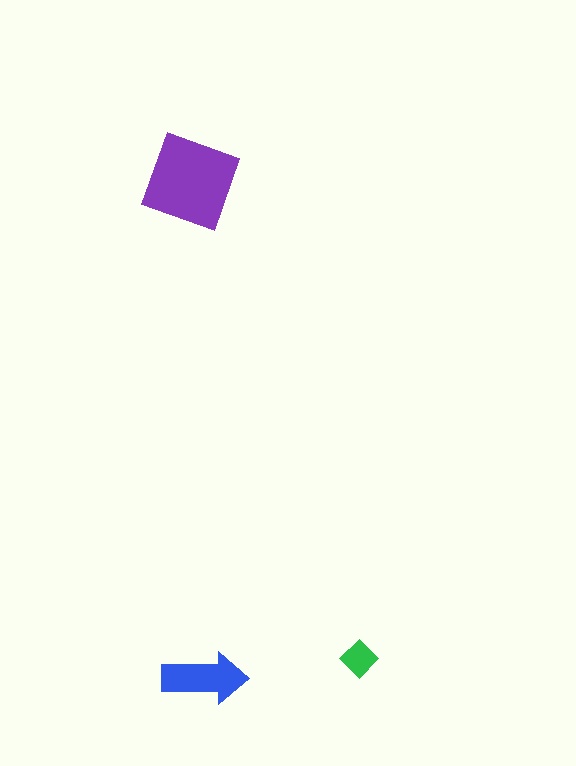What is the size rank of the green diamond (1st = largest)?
3rd.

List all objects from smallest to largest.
The green diamond, the blue arrow, the purple diamond.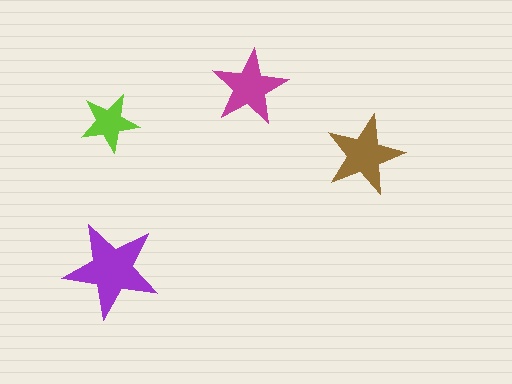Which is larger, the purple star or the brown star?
The purple one.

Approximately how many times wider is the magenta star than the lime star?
About 1.5 times wider.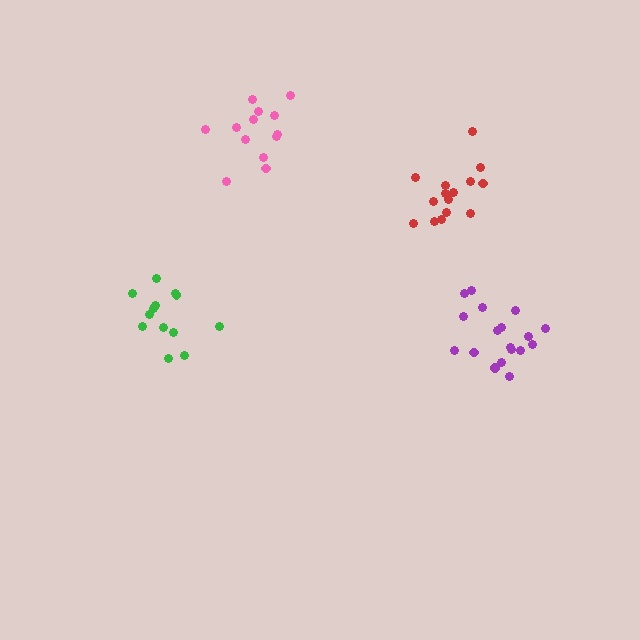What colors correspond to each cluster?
The clusters are colored: pink, purple, green, red.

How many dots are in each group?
Group 1: 13 dots, Group 2: 18 dots, Group 3: 13 dots, Group 4: 15 dots (59 total).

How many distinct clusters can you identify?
There are 4 distinct clusters.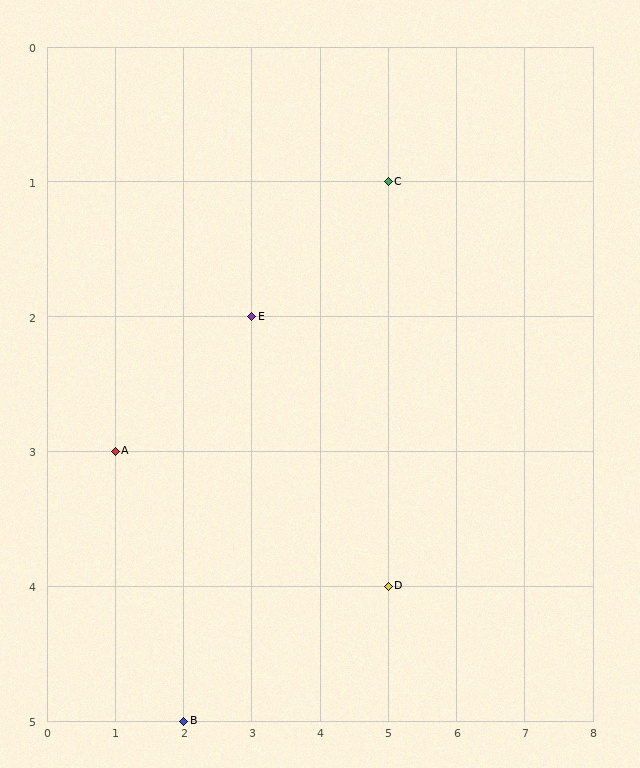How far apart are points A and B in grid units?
Points A and B are 1 column and 2 rows apart (about 2.2 grid units diagonally).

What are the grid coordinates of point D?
Point D is at grid coordinates (5, 4).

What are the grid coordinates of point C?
Point C is at grid coordinates (5, 1).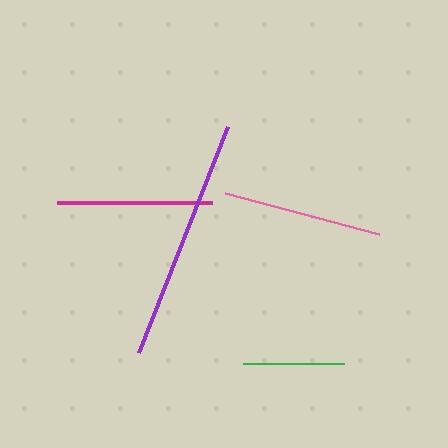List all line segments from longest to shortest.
From longest to shortest: purple, pink, magenta, green.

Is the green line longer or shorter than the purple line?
The purple line is longer than the green line.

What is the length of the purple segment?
The purple segment is approximately 242 pixels long.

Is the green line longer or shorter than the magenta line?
The magenta line is longer than the green line.